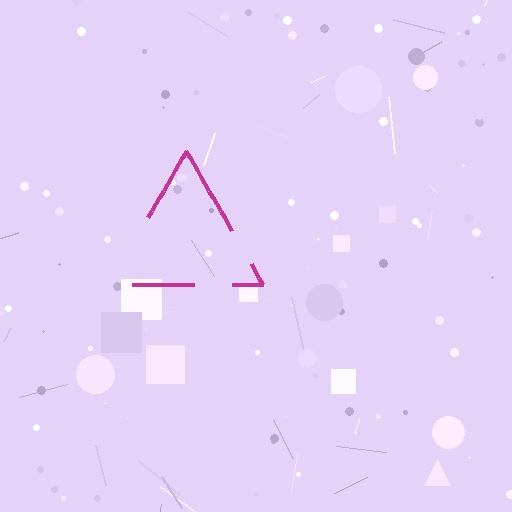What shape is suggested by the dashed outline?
The dashed outline suggests a triangle.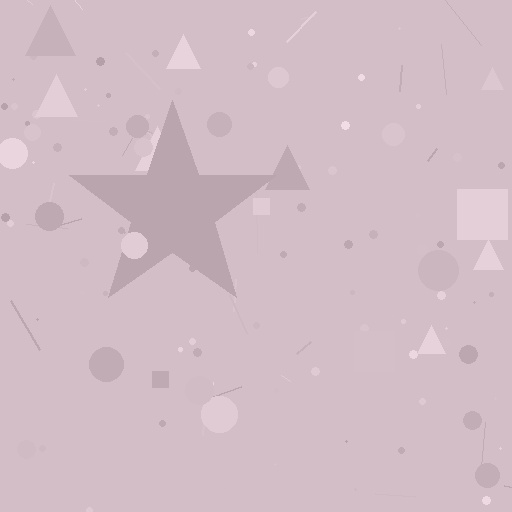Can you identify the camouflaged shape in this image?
The camouflaged shape is a star.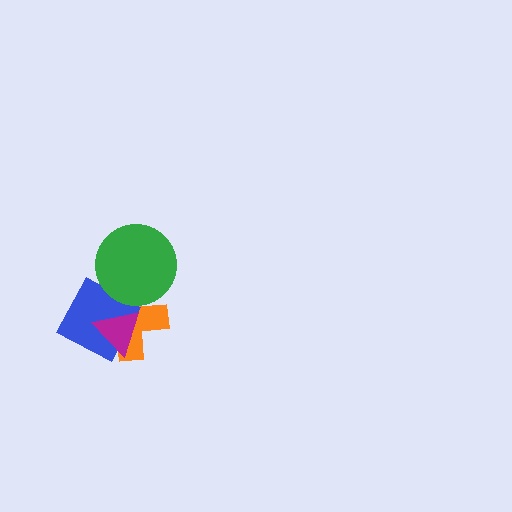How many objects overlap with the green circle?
2 objects overlap with the green circle.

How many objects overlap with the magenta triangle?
2 objects overlap with the magenta triangle.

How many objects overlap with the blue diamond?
3 objects overlap with the blue diamond.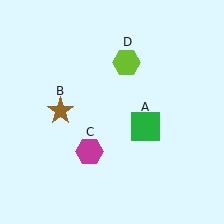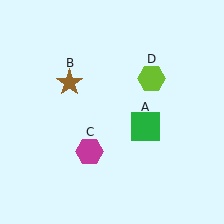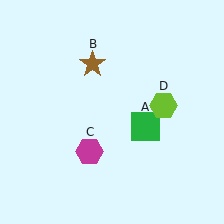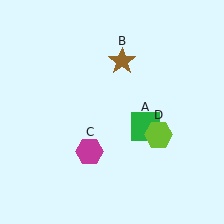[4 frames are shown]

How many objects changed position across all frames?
2 objects changed position: brown star (object B), lime hexagon (object D).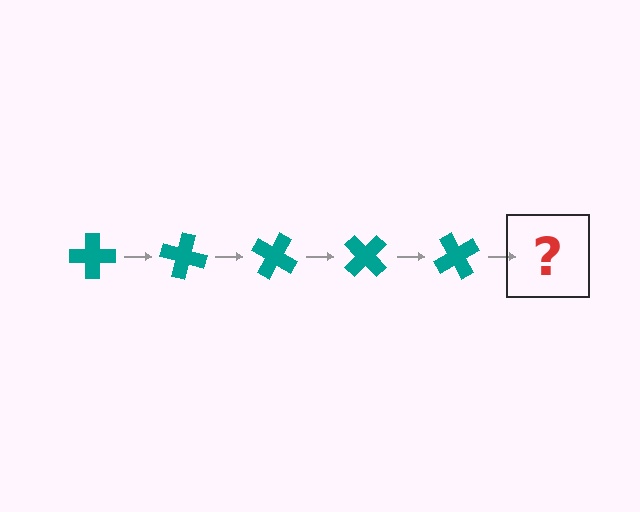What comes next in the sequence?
The next element should be a teal cross rotated 75 degrees.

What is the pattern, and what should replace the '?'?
The pattern is that the cross rotates 15 degrees each step. The '?' should be a teal cross rotated 75 degrees.